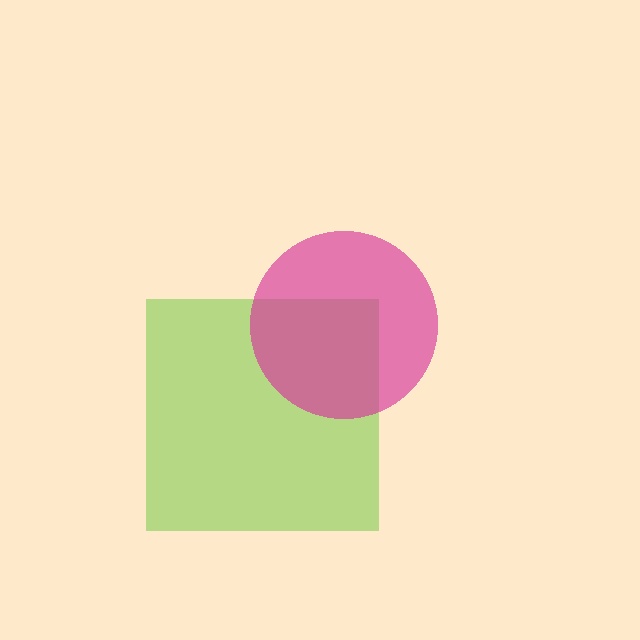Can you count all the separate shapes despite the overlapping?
Yes, there are 2 separate shapes.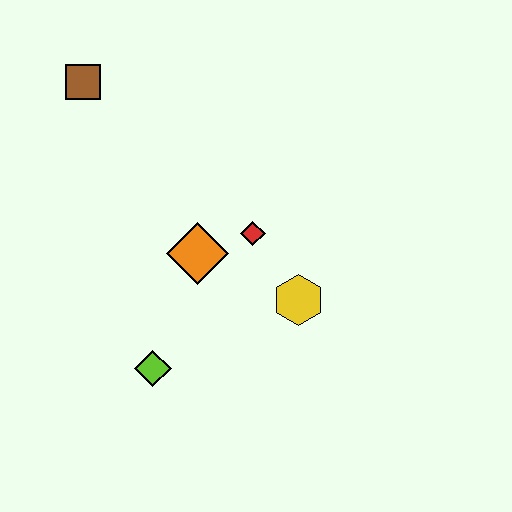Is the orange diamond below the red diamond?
Yes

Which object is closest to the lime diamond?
The orange diamond is closest to the lime diamond.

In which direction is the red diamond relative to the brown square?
The red diamond is to the right of the brown square.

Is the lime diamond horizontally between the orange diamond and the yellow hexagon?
No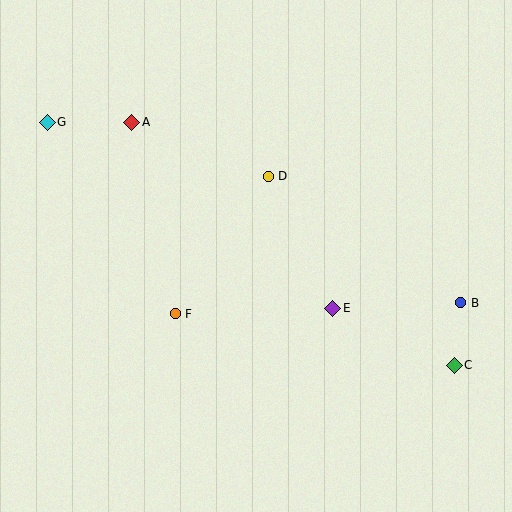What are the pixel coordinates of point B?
Point B is at (460, 303).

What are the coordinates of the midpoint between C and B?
The midpoint between C and B is at (457, 334).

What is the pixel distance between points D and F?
The distance between D and F is 166 pixels.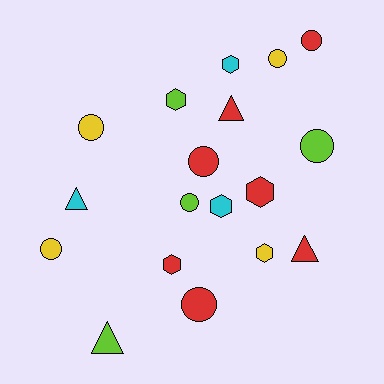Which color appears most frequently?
Red, with 7 objects.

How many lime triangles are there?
There is 1 lime triangle.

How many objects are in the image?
There are 18 objects.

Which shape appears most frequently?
Circle, with 8 objects.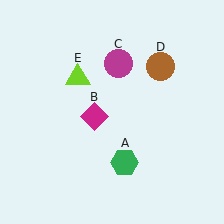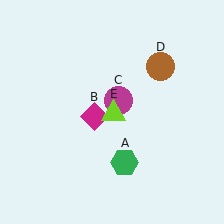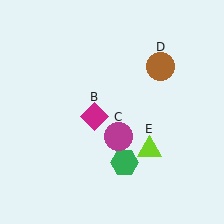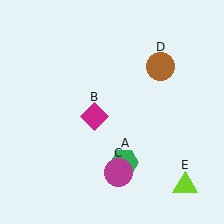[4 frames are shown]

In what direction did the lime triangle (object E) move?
The lime triangle (object E) moved down and to the right.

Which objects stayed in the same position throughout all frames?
Green hexagon (object A) and magenta diamond (object B) and brown circle (object D) remained stationary.